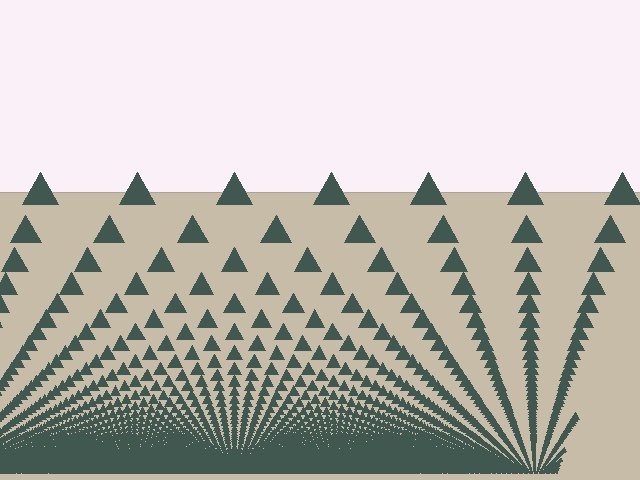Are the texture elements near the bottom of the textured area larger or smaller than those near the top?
Smaller. The gradient is inverted — elements near the bottom are smaller and denser.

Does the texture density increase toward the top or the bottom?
Density increases toward the bottom.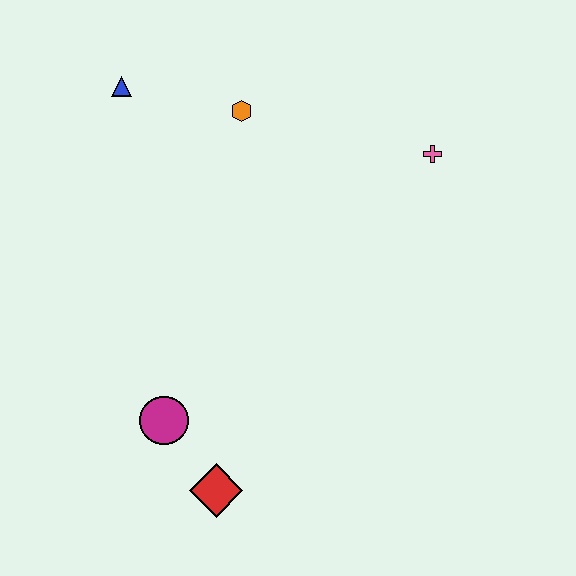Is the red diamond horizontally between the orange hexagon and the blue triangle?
Yes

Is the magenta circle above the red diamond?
Yes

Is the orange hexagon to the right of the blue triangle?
Yes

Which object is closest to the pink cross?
The orange hexagon is closest to the pink cross.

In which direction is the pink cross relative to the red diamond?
The pink cross is above the red diamond.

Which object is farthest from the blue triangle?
The red diamond is farthest from the blue triangle.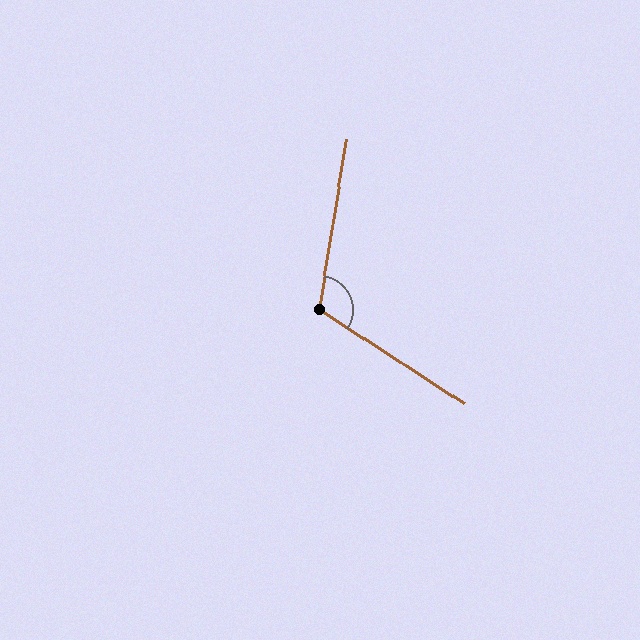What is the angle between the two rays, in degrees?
Approximately 114 degrees.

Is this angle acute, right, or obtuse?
It is obtuse.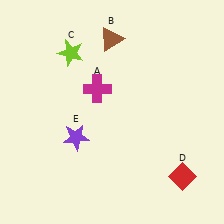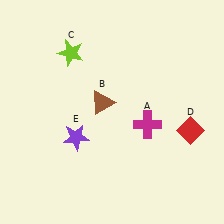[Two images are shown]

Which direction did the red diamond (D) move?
The red diamond (D) moved up.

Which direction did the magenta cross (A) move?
The magenta cross (A) moved right.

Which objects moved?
The objects that moved are: the magenta cross (A), the brown triangle (B), the red diamond (D).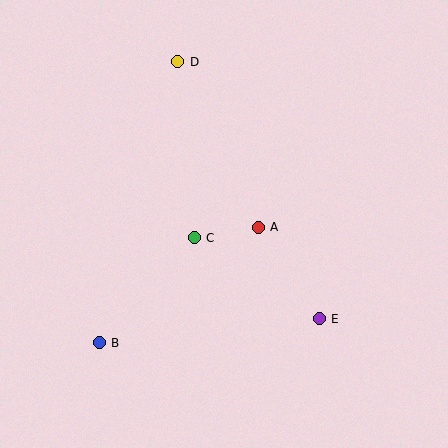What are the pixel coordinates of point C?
Point C is at (194, 238).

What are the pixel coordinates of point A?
Point A is at (258, 227).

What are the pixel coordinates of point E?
Point E is at (319, 319).